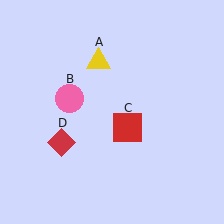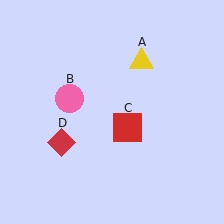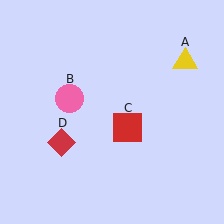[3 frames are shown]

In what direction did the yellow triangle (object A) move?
The yellow triangle (object A) moved right.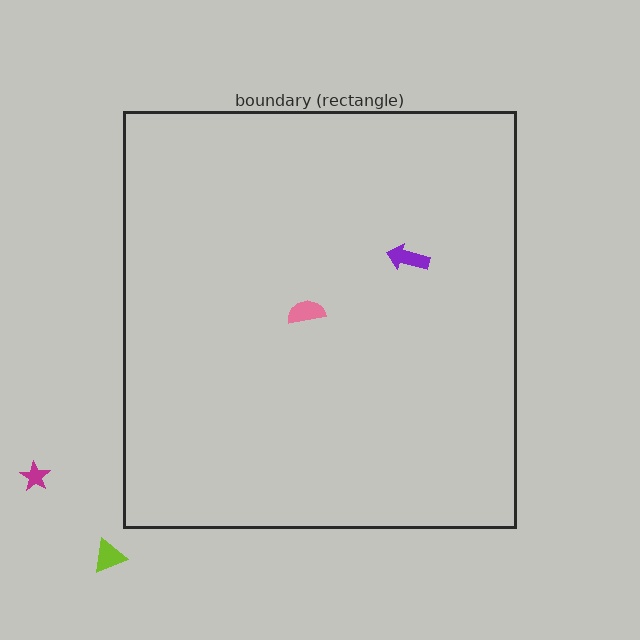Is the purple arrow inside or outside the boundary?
Inside.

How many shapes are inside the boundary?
2 inside, 2 outside.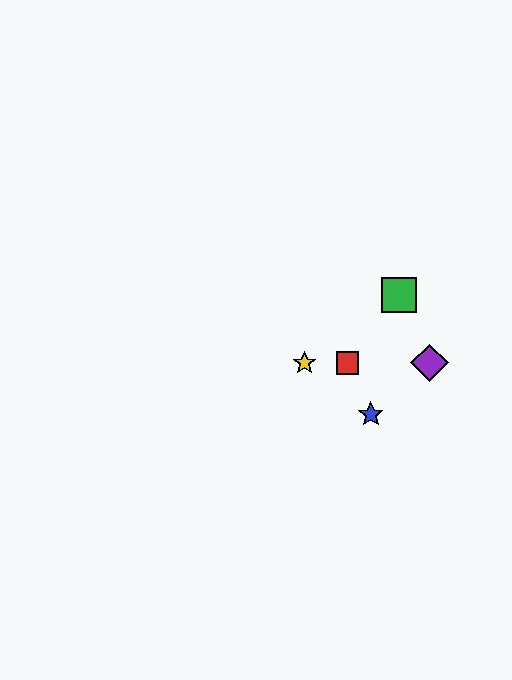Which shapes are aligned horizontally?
The red square, the yellow star, the purple diamond are aligned horizontally.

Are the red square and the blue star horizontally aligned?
No, the red square is at y≈363 and the blue star is at y≈414.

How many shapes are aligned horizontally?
3 shapes (the red square, the yellow star, the purple diamond) are aligned horizontally.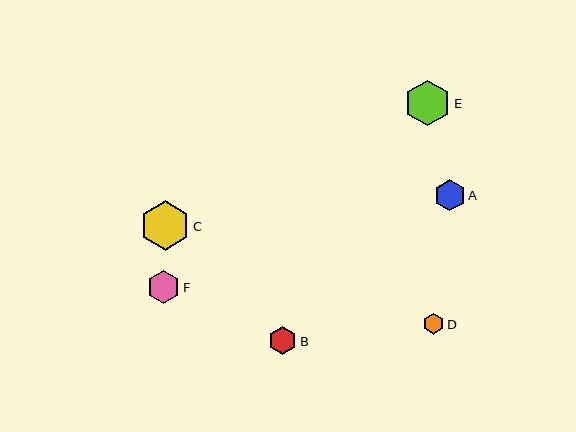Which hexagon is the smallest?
Hexagon D is the smallest with a size of approximately 21 pixels.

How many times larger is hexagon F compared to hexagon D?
Hexagon F is approximately 1.5 times the size of hexagon D.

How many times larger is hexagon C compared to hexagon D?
Hexagon C is approximately 2.3 times the size of hexagon D.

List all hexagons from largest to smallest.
From largest to smallest: C, E, F, A, B, D.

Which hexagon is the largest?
Hexagon C is the largest with a size of approximately 49 pixels.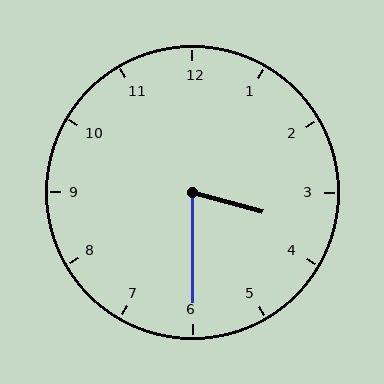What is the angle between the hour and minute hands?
Approximately 75 degrees.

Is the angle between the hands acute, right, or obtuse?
It is acute.